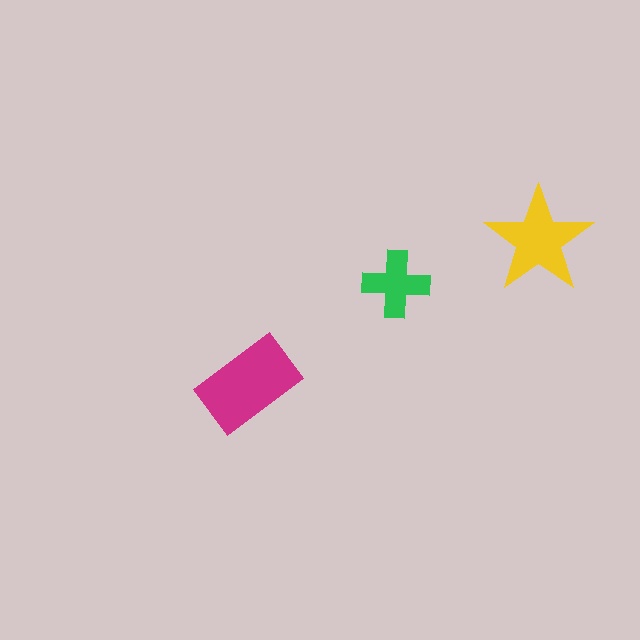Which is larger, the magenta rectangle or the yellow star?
The magenta rectangle.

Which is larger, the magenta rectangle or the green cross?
The magenta rectangle.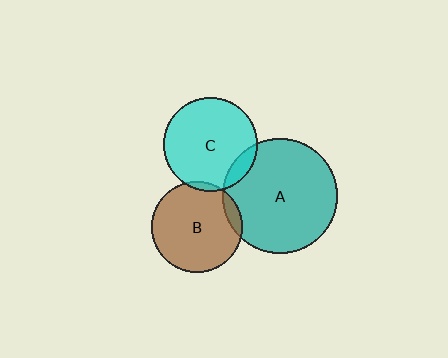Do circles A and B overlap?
Yes.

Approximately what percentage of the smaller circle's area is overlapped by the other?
Approximately 10%.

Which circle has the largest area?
Circle A (teal).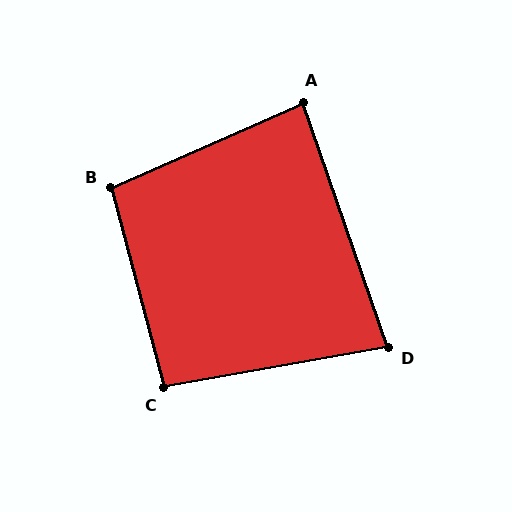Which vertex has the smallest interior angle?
D, at approximately 81 degrees.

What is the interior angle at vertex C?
Approximately 95 degrees (approximately right).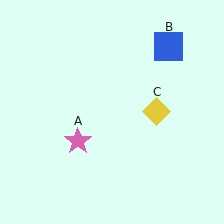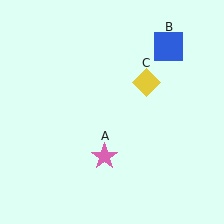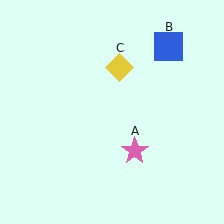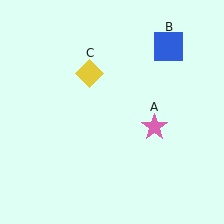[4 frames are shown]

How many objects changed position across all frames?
2 objects changed position: pink star (object A), yellow diamond (object C).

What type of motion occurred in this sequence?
The pink star (object A), yellow diamond (object C) rotated counterclockwise around the center of the scene.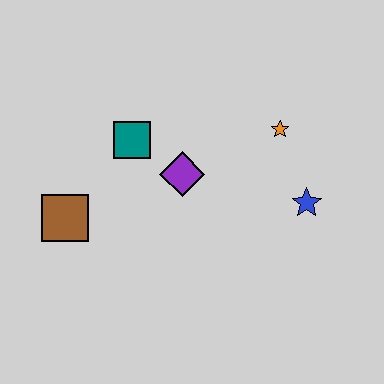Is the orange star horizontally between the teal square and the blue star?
Yes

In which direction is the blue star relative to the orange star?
The blue star is below the orange star.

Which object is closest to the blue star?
The orange star is closest to the blue star.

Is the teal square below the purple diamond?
No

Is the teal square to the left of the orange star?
Yes